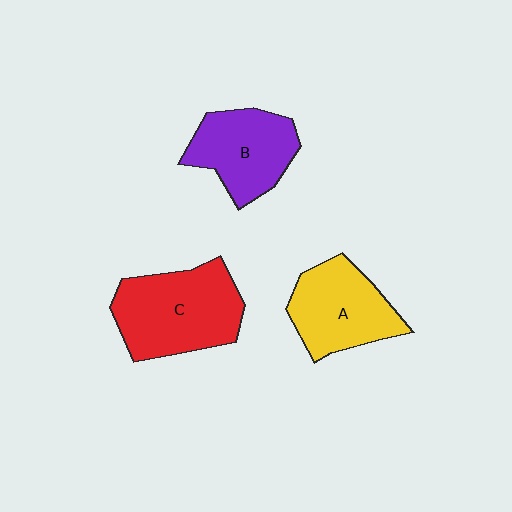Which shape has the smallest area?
Shape B (purple).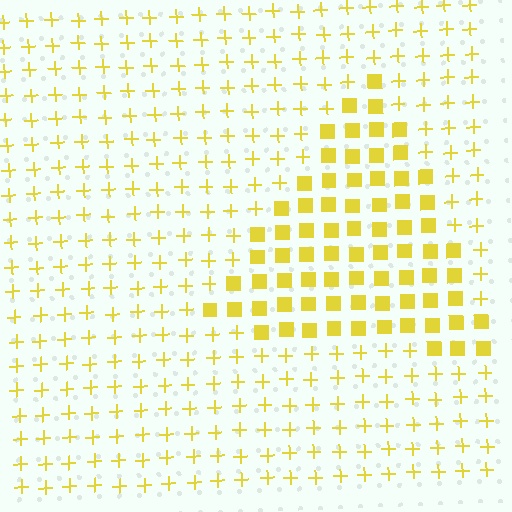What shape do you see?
I see a triangle.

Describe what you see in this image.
The image is filled with small yellow elements arranged in a uniform grid. A triangle-shaped region contains squares, while the surrounding area contains plus signs. The boundary is defined purely by the change in element shape.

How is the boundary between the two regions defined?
The boundary is defined by a change in element shape: squares inside vs. plus signs outside. All elements share the same color and spacing.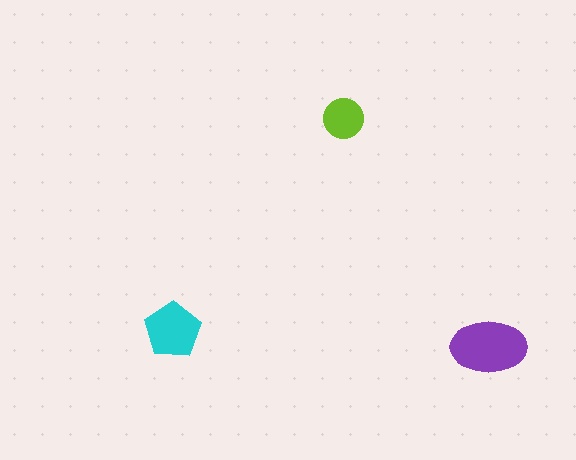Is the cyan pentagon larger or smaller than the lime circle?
Larger.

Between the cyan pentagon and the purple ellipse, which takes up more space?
The purple ellipse.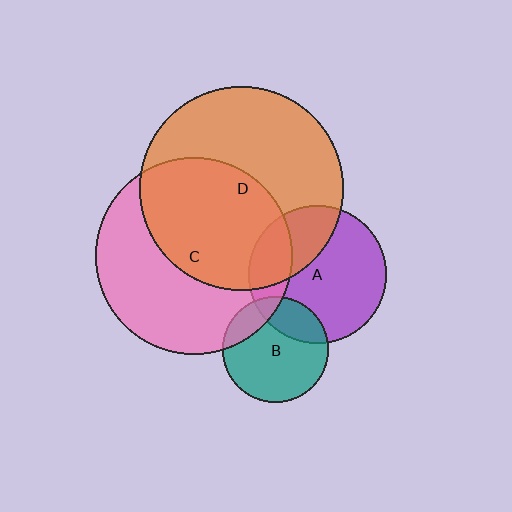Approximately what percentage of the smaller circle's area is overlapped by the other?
Approximately 50%.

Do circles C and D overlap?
Yes.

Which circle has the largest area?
Circle D (orange).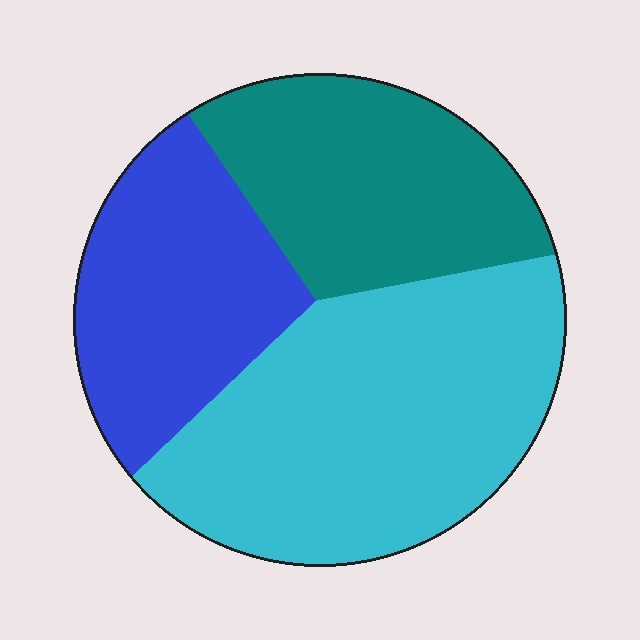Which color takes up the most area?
Cyan, at roughly 45%.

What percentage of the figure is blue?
Blue covers around 25% of the figure.